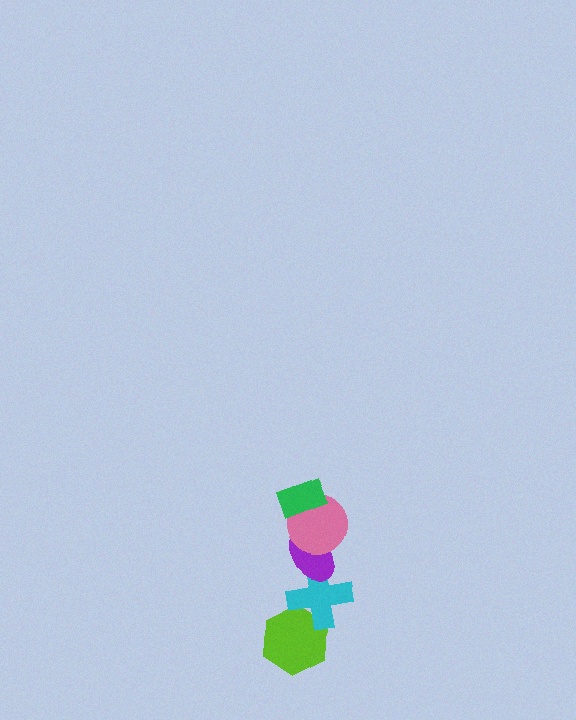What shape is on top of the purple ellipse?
The pink circle is on top of the purple ellipse.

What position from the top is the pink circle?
The pink circle is 2nd from the top.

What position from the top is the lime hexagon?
The lime hexagon is 5th from the top.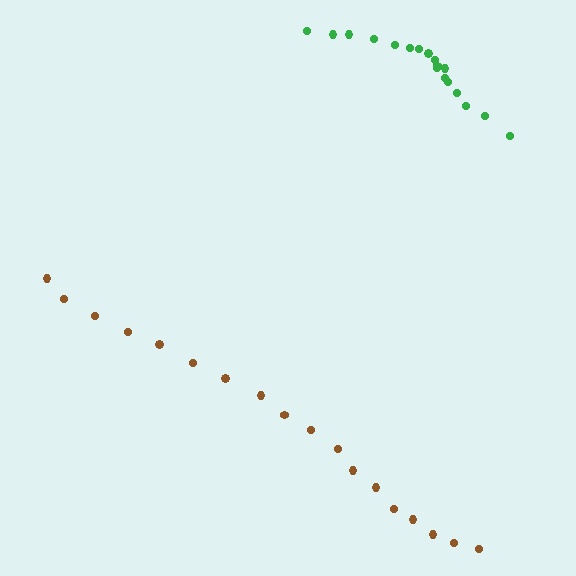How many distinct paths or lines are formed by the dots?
There are 2 distinct paths.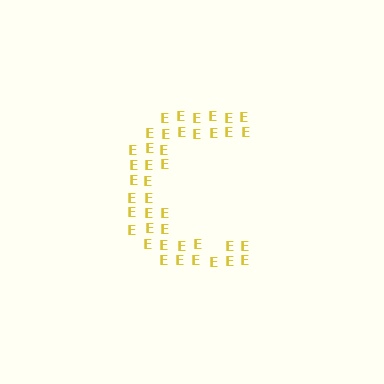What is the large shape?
The large shape is the letter C.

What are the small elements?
The small elements are letter E's.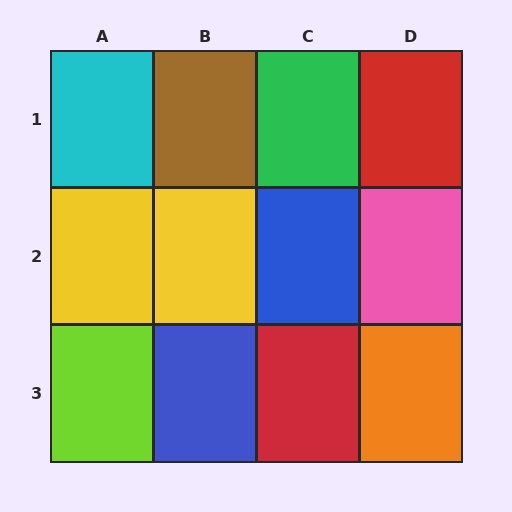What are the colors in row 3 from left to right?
Lime, blue, red, orange.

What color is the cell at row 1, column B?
Brown.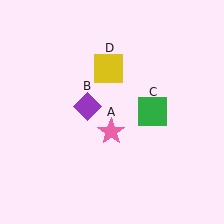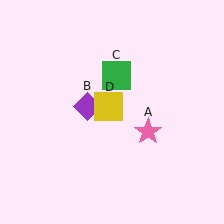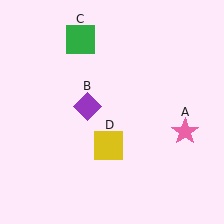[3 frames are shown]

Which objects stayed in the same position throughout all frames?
Purple diamond (object B) remained stationary.